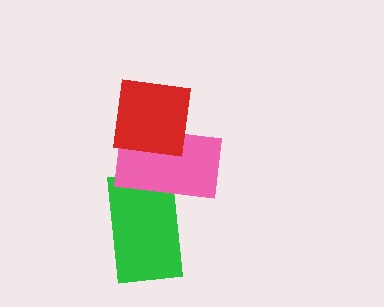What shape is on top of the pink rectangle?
The red square is on top of the pink rectangle.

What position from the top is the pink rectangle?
The pink rectangle is 2nd from the top.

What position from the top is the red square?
The red square is 1st from the top.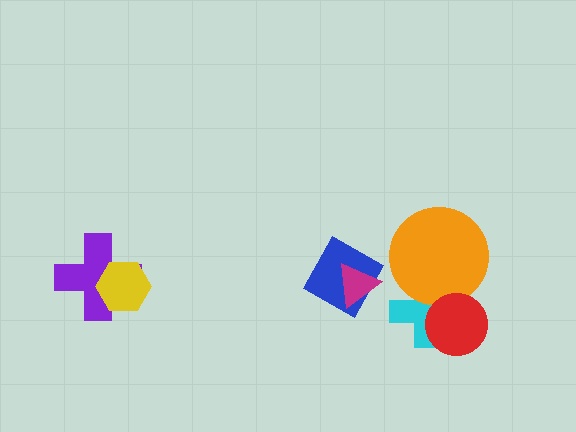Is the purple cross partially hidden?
Yes, it is partially covered by another shape.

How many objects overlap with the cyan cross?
2 objects overlap with the cyan cross.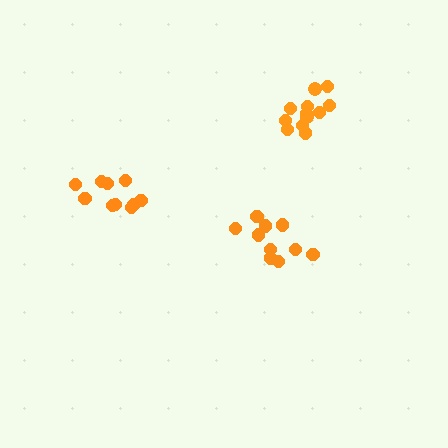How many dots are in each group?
Group 1: 10 dots, Group 2: 12 dots, Group 3: 10 dots (32 total).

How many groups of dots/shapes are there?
There are 3 groups.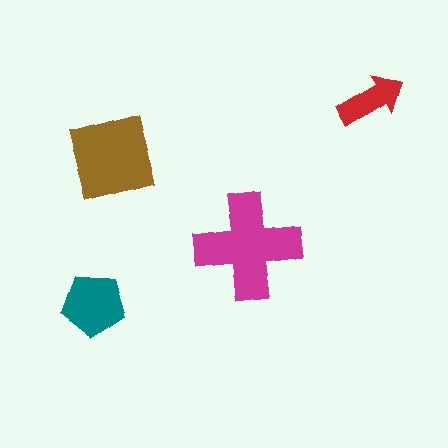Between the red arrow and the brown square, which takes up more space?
The brown square.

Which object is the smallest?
The red arrow.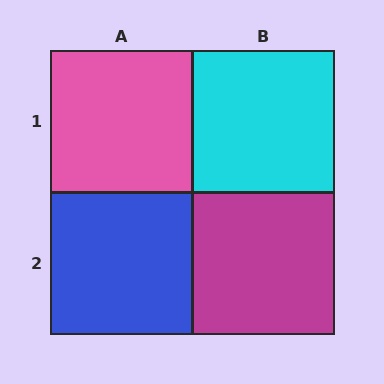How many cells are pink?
1 cell is pink.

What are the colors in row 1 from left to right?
Pink, cyan.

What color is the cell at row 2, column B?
Magenta.